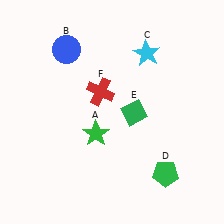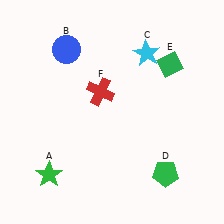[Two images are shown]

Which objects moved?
The objects that moved are: the green star (A), the green diamond (E).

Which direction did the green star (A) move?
The green star (A) moved left.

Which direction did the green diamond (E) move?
The green diamond (E) moved up.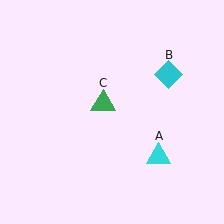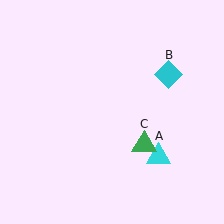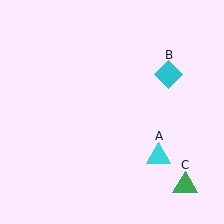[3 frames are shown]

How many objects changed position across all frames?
1 object changed position: green triangle (object C).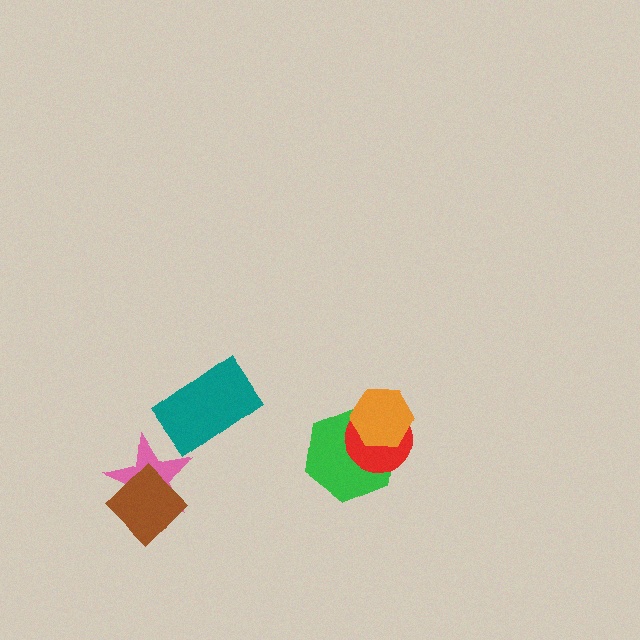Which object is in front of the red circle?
The orange hexagon is in front of the red circle.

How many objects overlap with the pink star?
1 object overlaps with the pink star.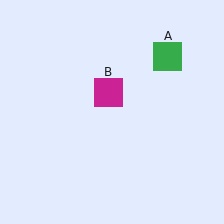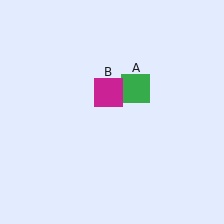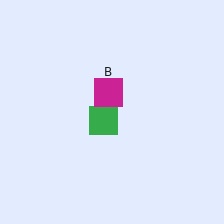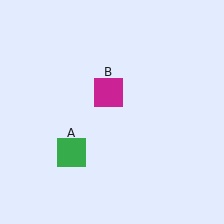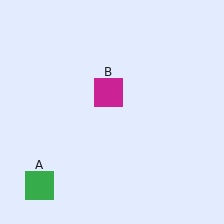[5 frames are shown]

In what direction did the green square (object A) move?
The green square (object A) moved down and to the left.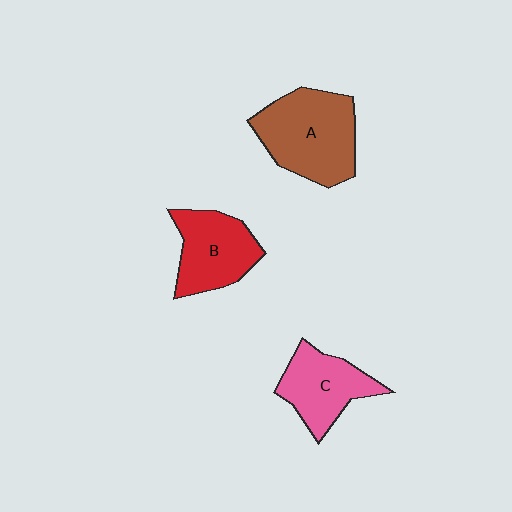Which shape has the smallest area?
Shape C (pink).